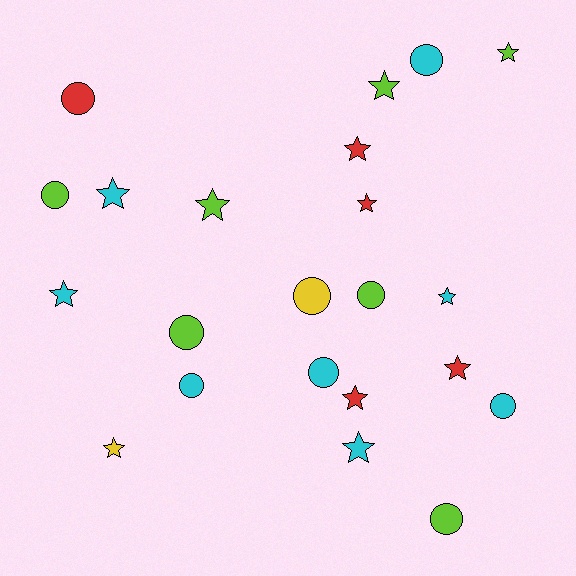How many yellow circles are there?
There is 1 yellow circle.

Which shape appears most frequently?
Star, with 12 objects.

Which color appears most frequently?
Cyan, with 8 objects.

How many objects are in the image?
There are 22 objects.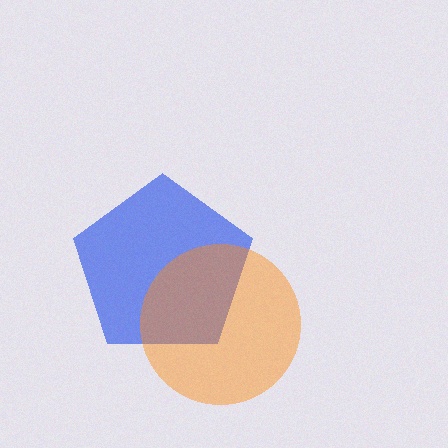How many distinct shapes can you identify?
There are 2 distinct shapes: a blue pentagon, an orange circle.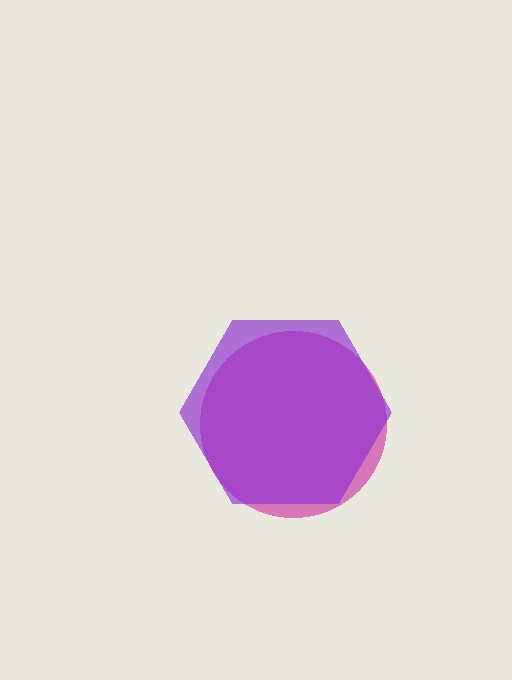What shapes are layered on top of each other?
The layered shapes are: a magenta circle, a purple hexagon.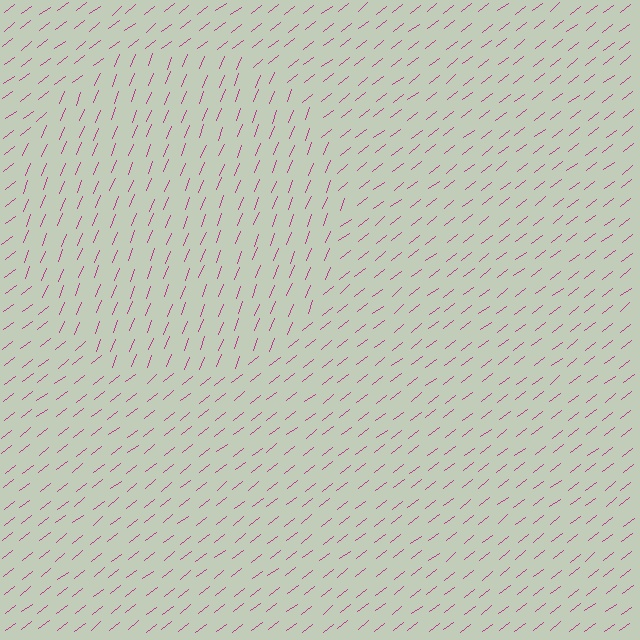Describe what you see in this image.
The image is filled with small magenta line segments. A circle region in the image has lines oriented differently from the surrounding lines, creating a visible texture boundary.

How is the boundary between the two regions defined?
The boundary is defined purely by a change in line orientation (approximately 30 degrees difference). All lines are the same color and thickness.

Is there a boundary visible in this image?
Yes, there is a texture boundary formed by a change in line orientation.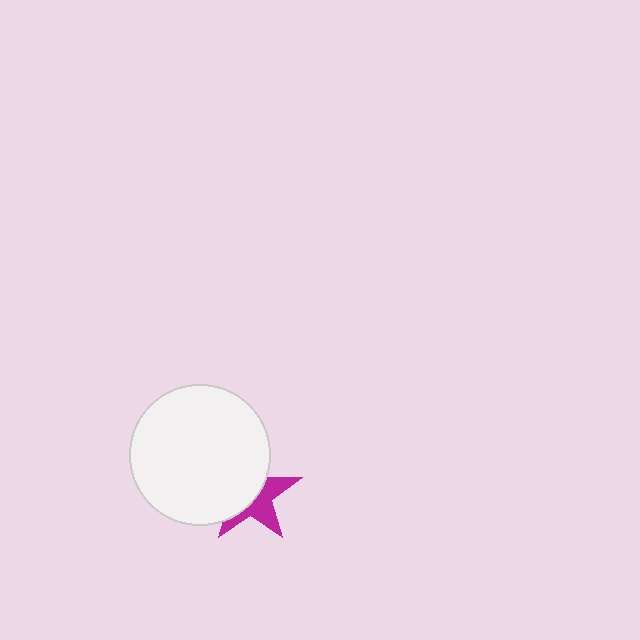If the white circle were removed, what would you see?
You would see the complete magenta star.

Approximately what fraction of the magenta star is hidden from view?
Roughly 56% of the magenta star is hidden behind the white circle.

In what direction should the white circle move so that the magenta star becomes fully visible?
The white circle should move toward the upper-left. That is the shortest direction to clear the overlap and leave the magenta star fully visible.